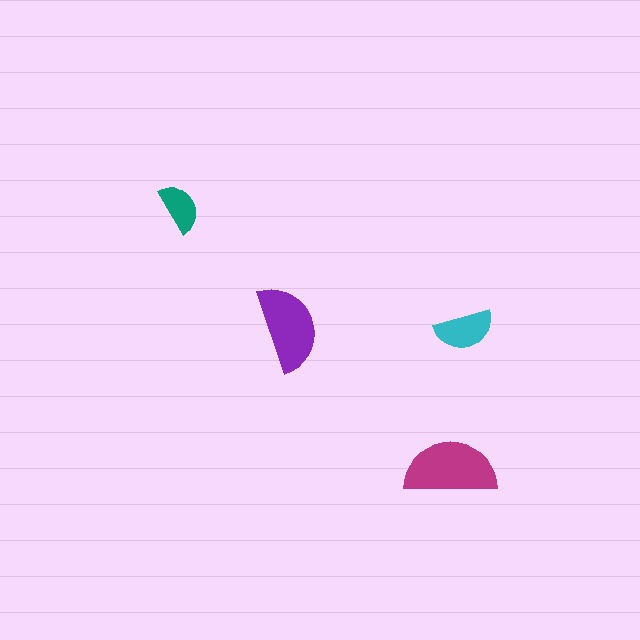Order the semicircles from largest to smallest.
the magenta one, the purple one, the cyan one, the teal one.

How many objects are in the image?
There are 4 objects in the image.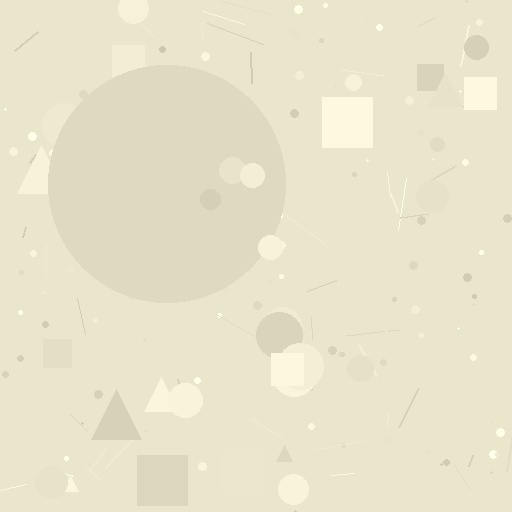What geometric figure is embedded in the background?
A circle is embedded in the background.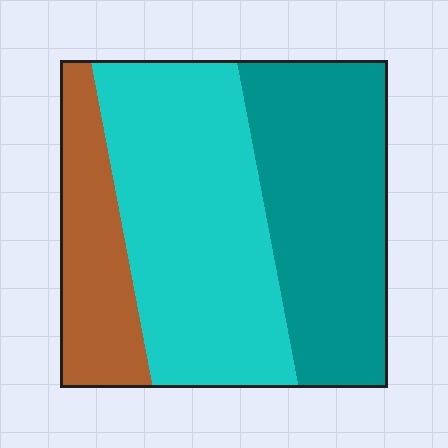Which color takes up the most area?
Cyan, at roughly 45%.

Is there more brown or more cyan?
Cyan.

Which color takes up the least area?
Brown, at roughly 20%.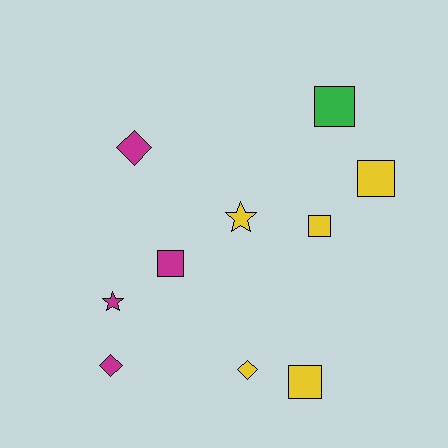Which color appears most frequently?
Yellow, with 5 objects.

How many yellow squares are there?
There are 3 yellow squares.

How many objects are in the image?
There are 10 objects.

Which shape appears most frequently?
Square, with 5 objects.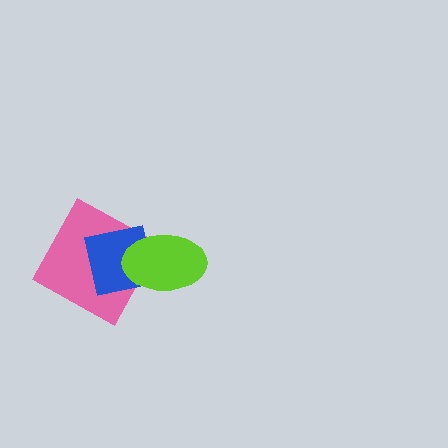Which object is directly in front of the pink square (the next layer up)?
The blue square is directly in front of the pink square.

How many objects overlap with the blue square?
2 objects overlap with the blue square.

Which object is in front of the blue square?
The lime ellipse is in front of the blue square.